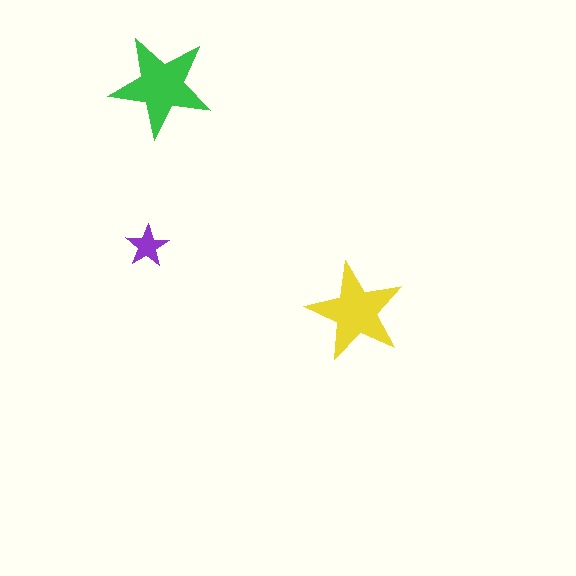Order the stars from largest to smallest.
the green one, the yellow one, the purple one.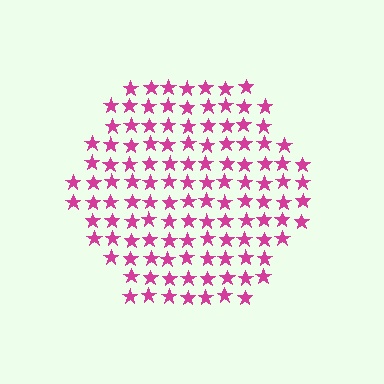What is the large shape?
The large shape is a hexagon.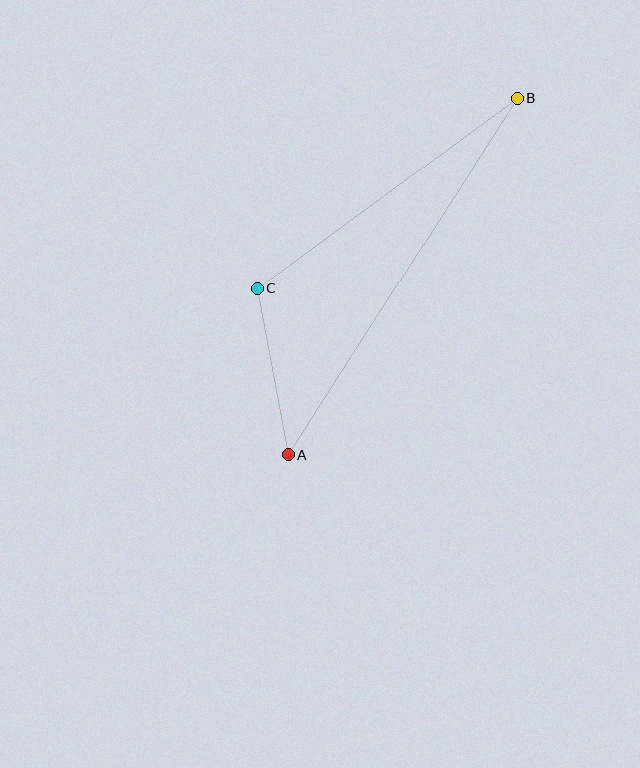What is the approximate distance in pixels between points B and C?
The distance between B and C is approximately 322 pixels.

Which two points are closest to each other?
Points A and C are closest to each other.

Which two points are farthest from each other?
Points A and B are farthest from each other.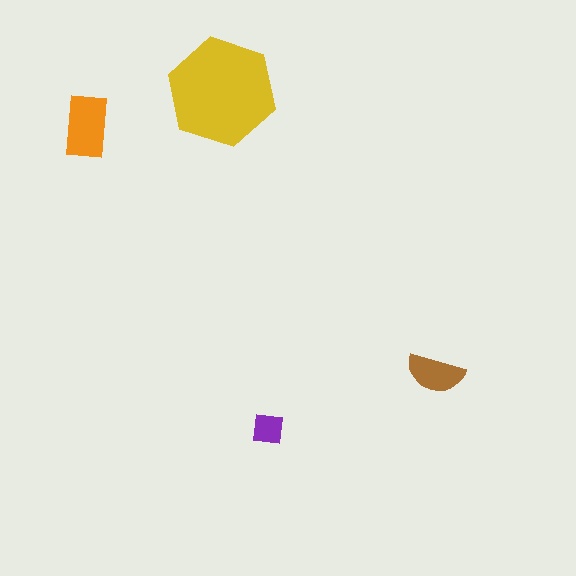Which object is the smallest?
The purple square.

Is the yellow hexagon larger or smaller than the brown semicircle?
Larger.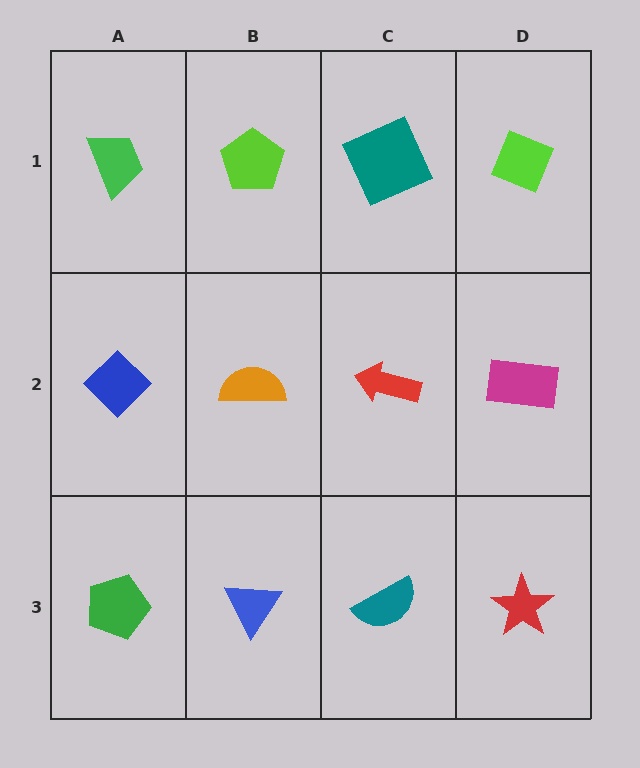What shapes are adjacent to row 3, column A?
A blue diamond (row 2, column A), a blue triangle (row 3, column B).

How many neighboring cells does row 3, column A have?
2.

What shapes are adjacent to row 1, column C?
A red arrow (row 2, column C), a lime pentagon (row 1, column B), a lime diamond (row 1, column D).